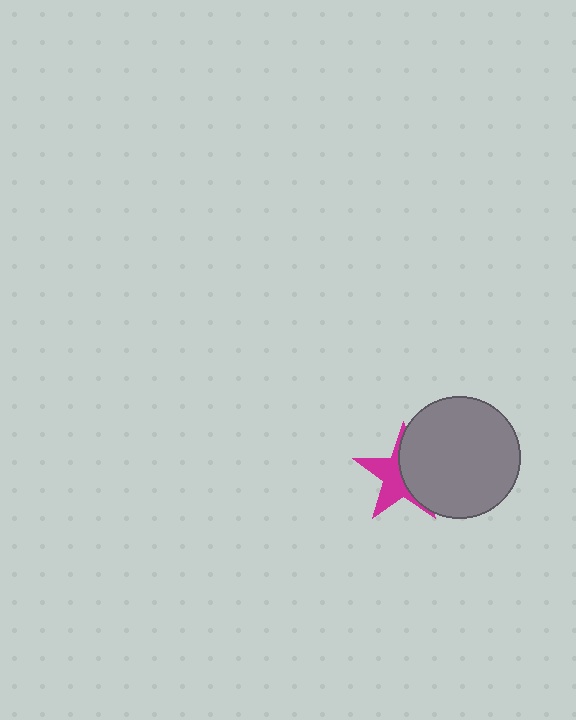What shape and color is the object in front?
The object in front is a gray circle.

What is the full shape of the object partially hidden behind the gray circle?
The partially hidden object is a magenta star.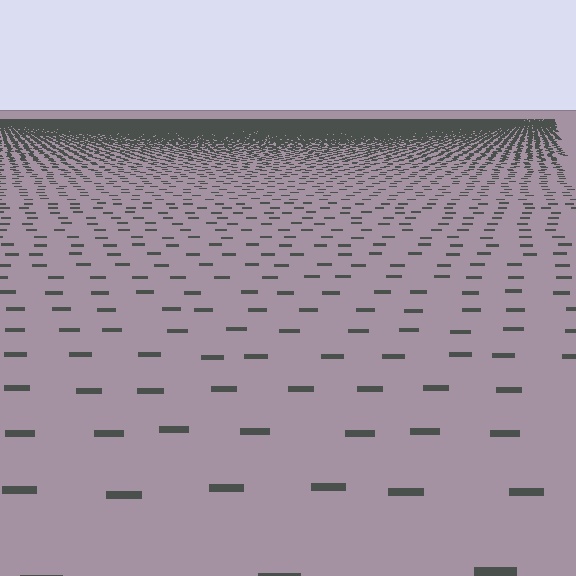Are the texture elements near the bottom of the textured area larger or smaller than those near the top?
Larger. Near the bottom, elements are closer to the viewer and appear at a bigger on-screen size.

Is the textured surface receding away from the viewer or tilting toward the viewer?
The surface is receding away from the viewer. Texture elements get smaller and denser toward the top.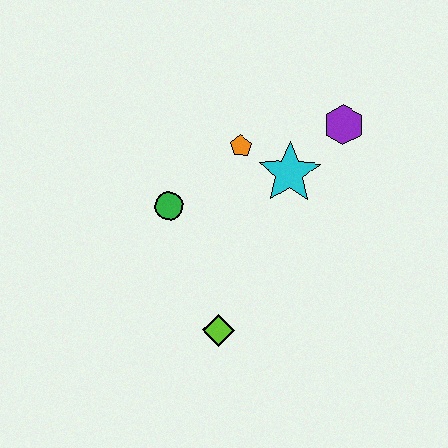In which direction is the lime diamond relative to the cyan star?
The lime diamond is below the cyan star.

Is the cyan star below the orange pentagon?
Yes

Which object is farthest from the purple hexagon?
The lime diamond is farthest from the purple hexagon.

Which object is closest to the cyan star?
The orange pentagon is closest to the cyan star.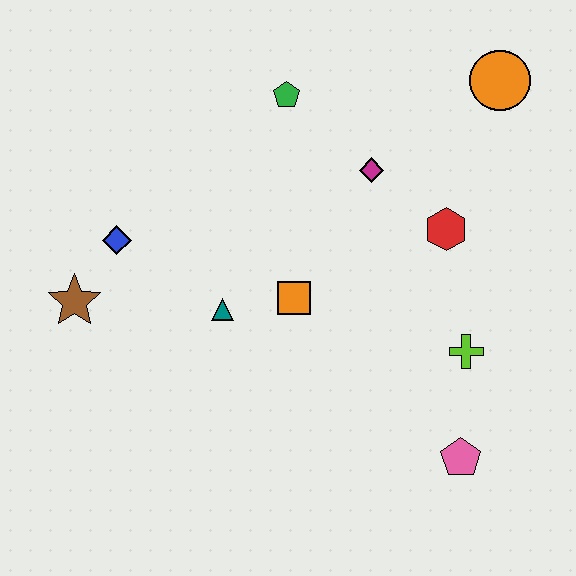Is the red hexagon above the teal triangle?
Yes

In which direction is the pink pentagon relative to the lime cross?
The pink pentagon is below the lime cross.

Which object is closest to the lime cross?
The pink pentagon is closest to the lime cross.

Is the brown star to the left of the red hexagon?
Yes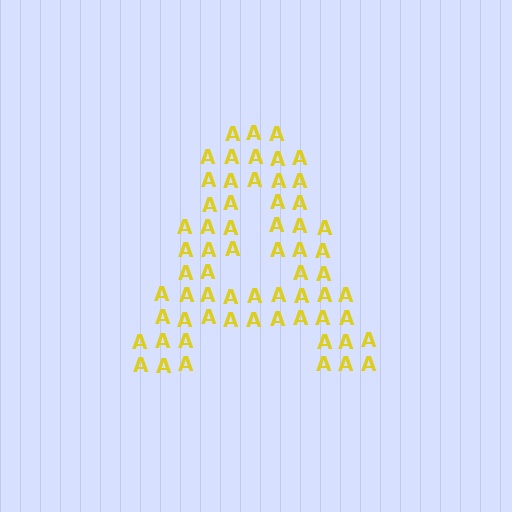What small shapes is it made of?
It is made of small letter A's.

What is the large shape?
The large shape is the letter A.